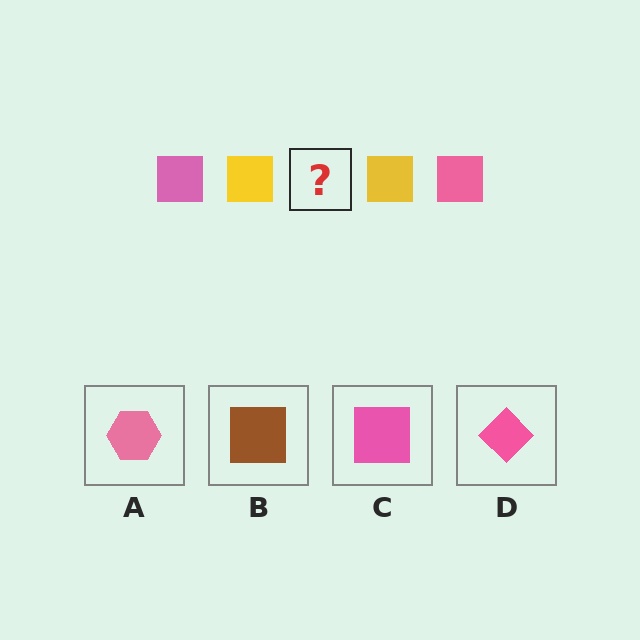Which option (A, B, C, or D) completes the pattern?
C.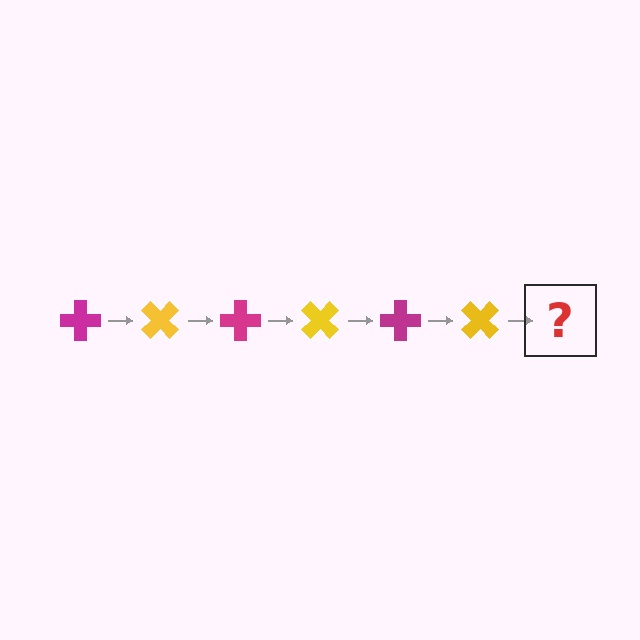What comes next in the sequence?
The next element should be a magenta cross, rotated 270 degrees from the start.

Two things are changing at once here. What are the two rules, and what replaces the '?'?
The two rules are that it rotates 45 degrees each step and the color cycles through magenta and yellow. The '?' should be a magenta cross, rotated 270 degrees from the start.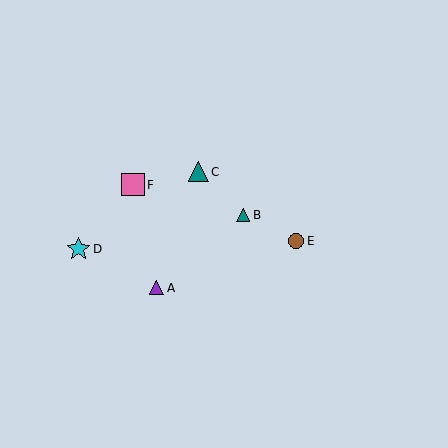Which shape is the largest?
The cyan star (labeled D) is the largest.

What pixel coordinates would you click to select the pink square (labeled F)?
Click at (133, 185) to select the pink square F.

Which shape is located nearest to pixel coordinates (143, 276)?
The purple triangle (labeled A) at (157, 288) is nearest to that location.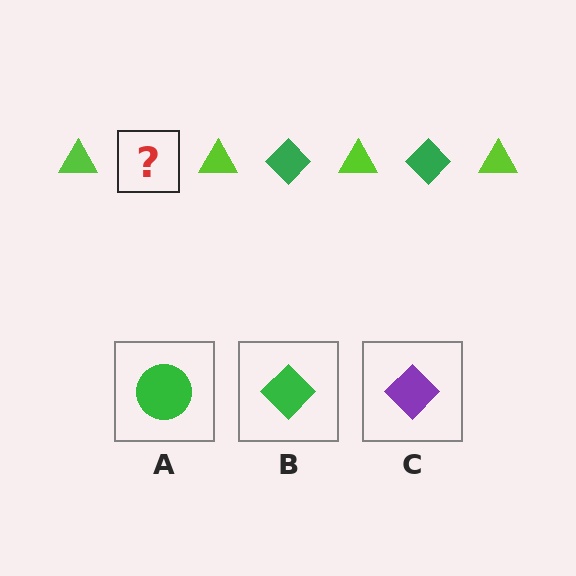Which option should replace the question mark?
Option B.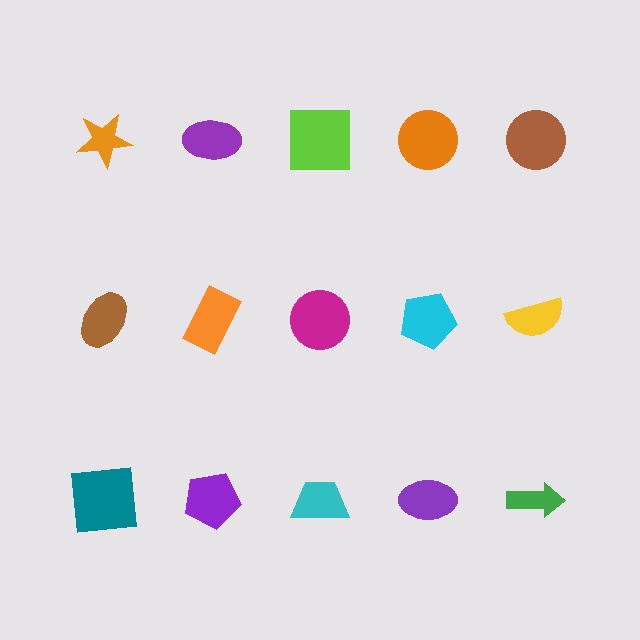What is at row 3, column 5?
A green arrow.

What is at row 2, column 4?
A cyan pentagon.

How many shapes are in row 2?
5 shapes.